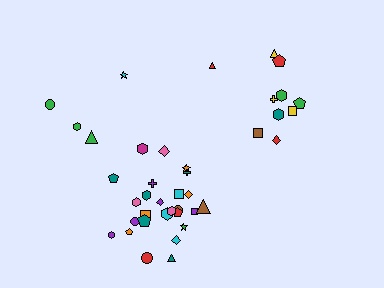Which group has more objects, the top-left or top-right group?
The top-right group.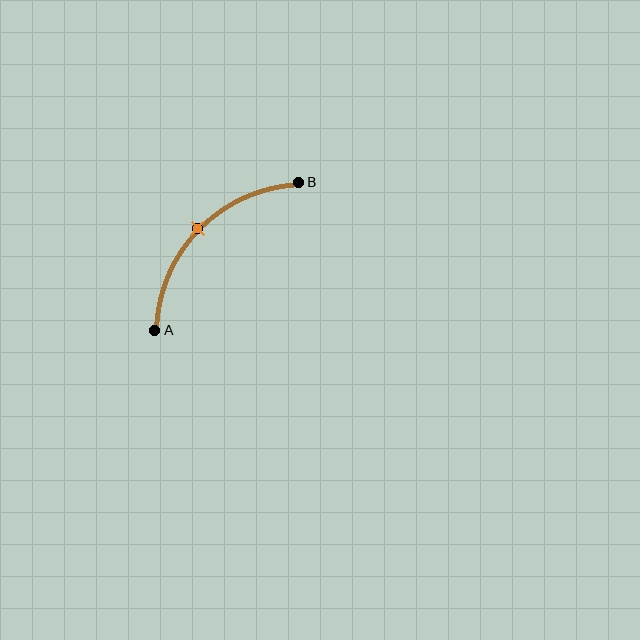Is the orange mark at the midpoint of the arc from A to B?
Yes. The orange mark lies on the arc at equal arc-length from both A and B — it is the arc midpoint.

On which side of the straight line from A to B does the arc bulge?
The arc bulges above and to the left of the straight line connecting A and B.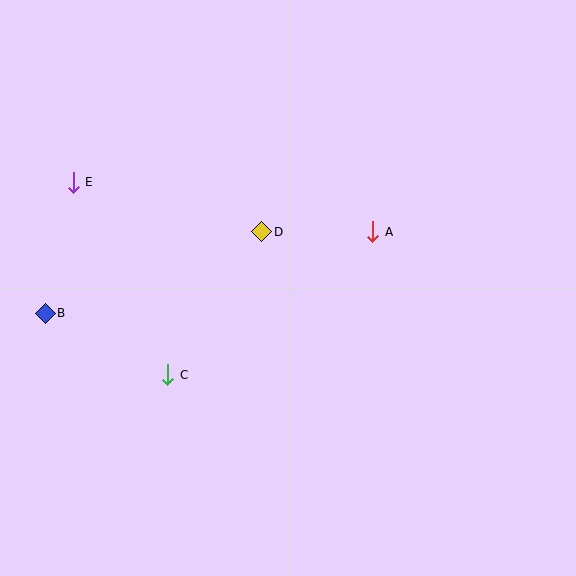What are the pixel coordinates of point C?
Point C is at (168, 375).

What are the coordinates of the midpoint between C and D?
The midpoint between C and D is at (215, 303).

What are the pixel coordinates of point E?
Point E is at (73, 182).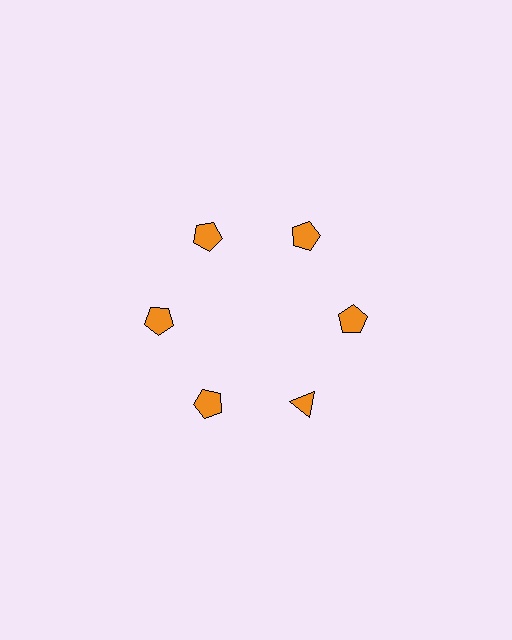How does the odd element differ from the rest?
It has a different shape: triangle instead of pentagon.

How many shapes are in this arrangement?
There are 6 shapes arranged in a ring pattern.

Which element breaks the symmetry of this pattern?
The orange triangle at roughly the 5 o'clock position breaks the symmetry. All other shapes are orange pentagons.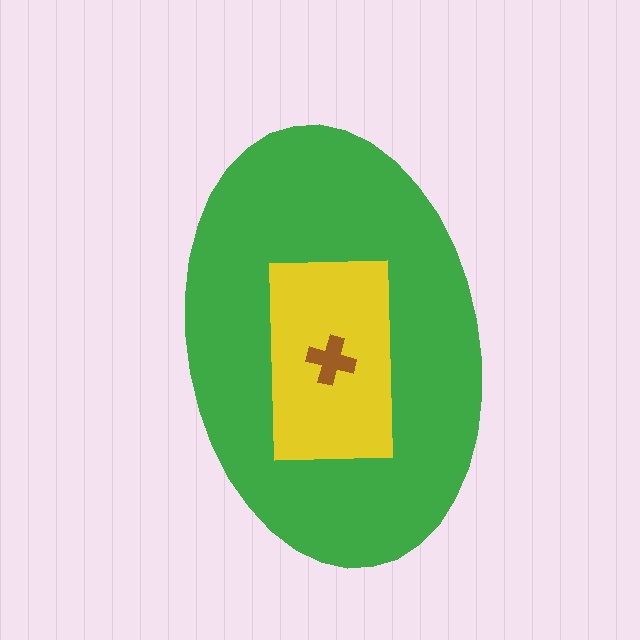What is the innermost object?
The brown cross.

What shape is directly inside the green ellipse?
The yellow rectangle.